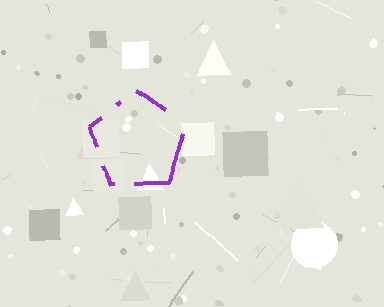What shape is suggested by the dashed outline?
The dashed outline suggests a pentagon.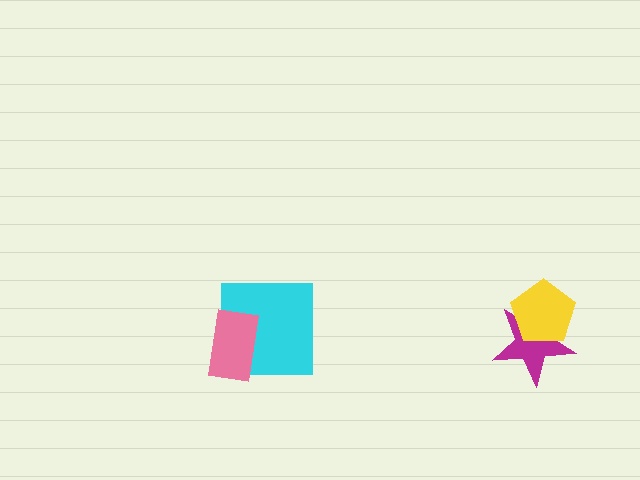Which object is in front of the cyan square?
The pink rectangle is in front of the cyan square.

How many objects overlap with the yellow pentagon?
1 object overlaps with the yellow pentagon.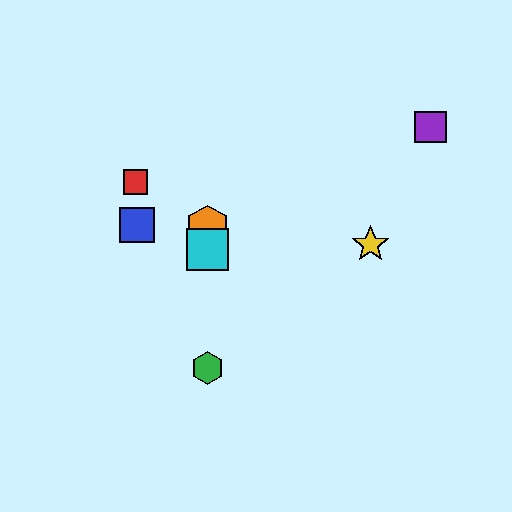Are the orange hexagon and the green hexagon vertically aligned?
Yes, both are at x≈207.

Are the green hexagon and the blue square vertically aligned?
No, the green hexagon is at x≈207 and the blue square is at x≈137.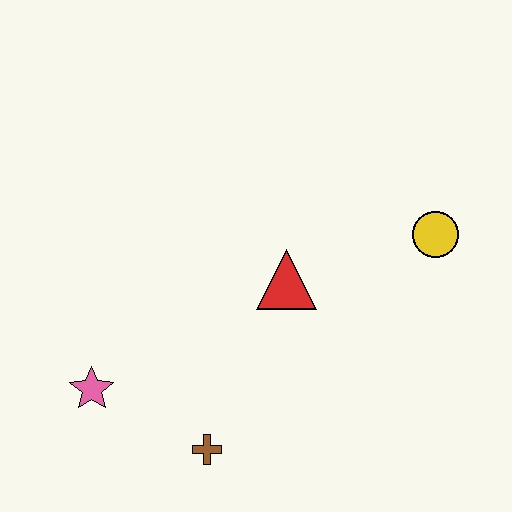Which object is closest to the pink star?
The brown cross is closest to the pink star.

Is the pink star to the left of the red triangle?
Yes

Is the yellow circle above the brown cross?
Yes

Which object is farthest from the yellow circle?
The pink star is farthest from the yellow circle.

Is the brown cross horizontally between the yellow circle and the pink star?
Yes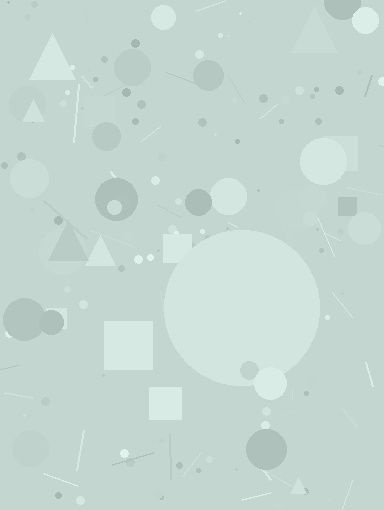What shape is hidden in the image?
A circle is hidden in the image.